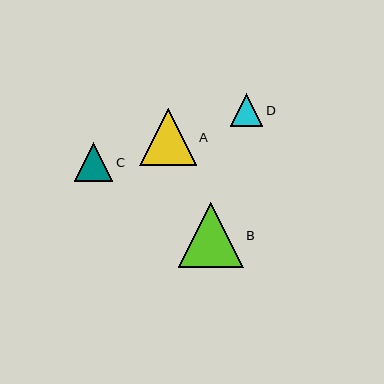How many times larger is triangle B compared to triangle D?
Triangle B is approximately 2.0 times the size of triangle D.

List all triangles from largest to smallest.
From largest to smallest: B, A, C, D.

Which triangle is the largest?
Triangle B is the largest with a size of approximately 65 pixels.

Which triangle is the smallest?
Triangle D is the smallest with a size of approximately 32 pixels.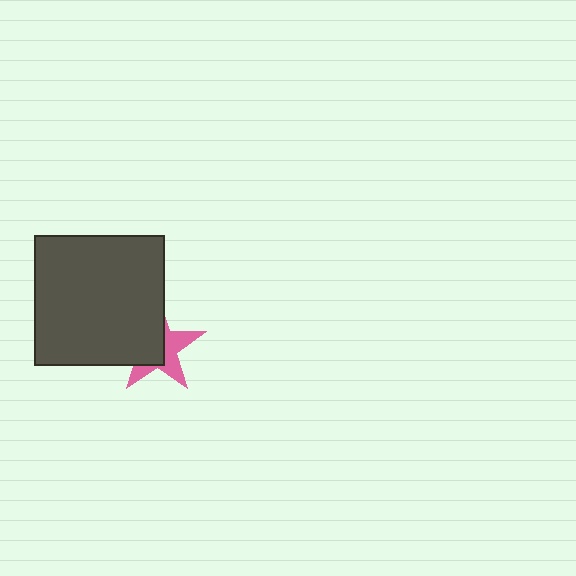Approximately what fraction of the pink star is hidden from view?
Roughly 55% of the pink star is hidden behind the dark gray square.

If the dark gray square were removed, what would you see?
You would see the complete pink star.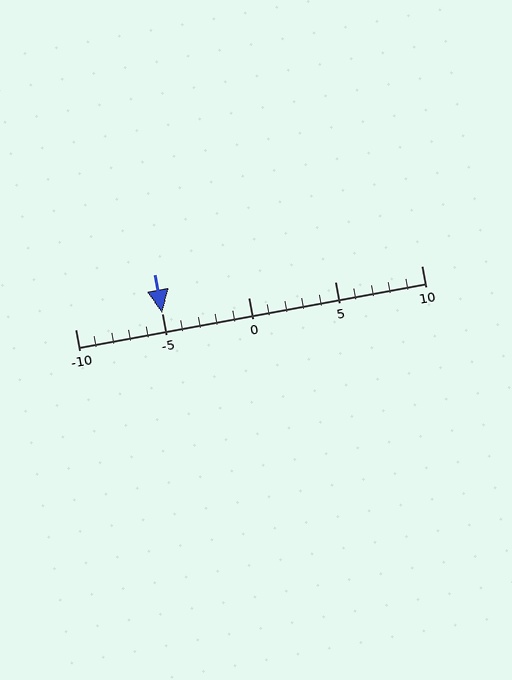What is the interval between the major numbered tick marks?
The major tick marks are spaced 5 units apart.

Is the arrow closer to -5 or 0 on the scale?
The arrow is closer to -5.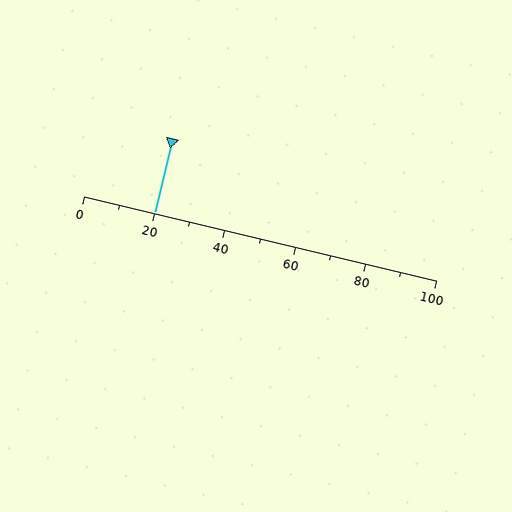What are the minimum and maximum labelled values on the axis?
The axis runs from 0 to 100.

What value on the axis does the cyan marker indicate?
The marker indicates approximately 20.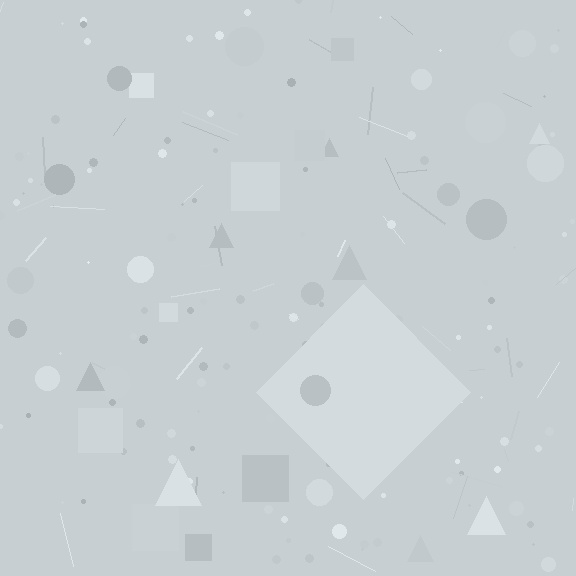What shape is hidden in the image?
A diamond is hidden in the image.